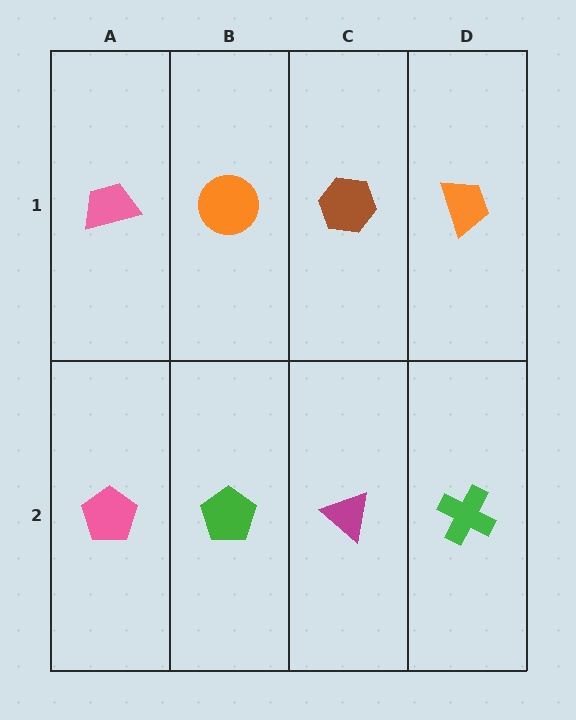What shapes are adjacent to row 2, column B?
An orange circle (row 1, column B), a pink pentagon (row 2, column A), a magenta triangle (row 2, column C).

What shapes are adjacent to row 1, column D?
A green cross (row 2, column D), a brown hexagon (row 1, column C).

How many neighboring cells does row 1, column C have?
3.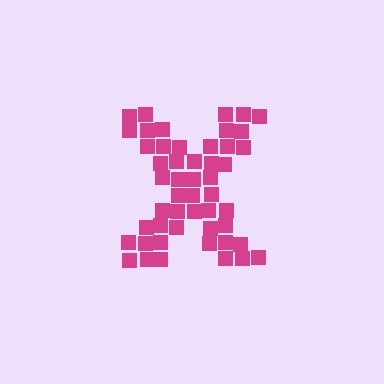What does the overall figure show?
The overall figure shows the letter X.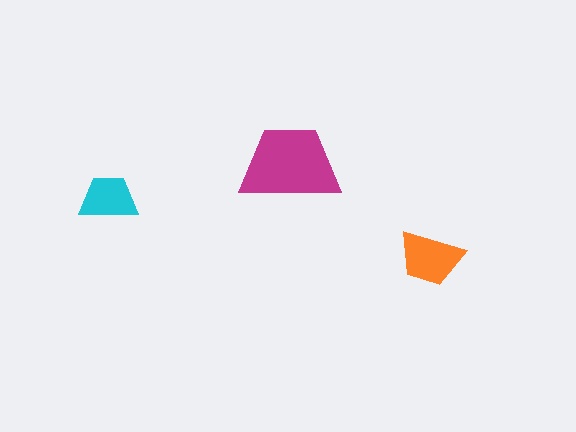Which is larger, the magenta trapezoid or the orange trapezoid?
The magenta one.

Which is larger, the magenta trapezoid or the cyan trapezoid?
The magenta one.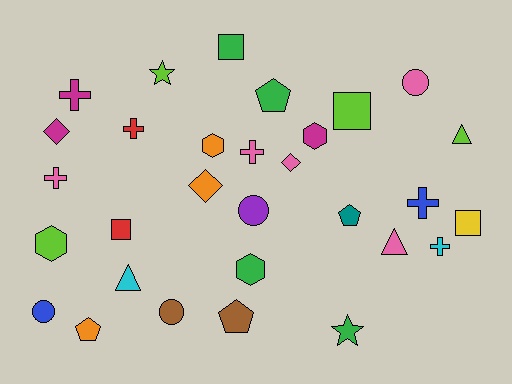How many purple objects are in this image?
There is 1 purple object.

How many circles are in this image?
There are 4 circles.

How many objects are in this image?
There are 30 objects.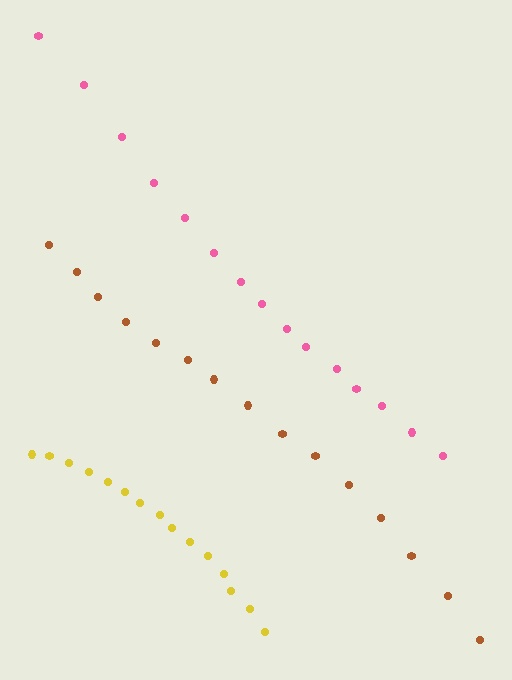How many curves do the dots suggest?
There are 3 distinct paths.